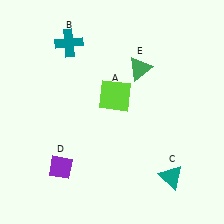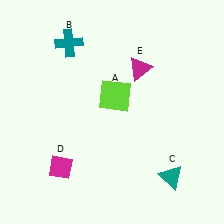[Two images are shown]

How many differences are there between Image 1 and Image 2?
There are 2 differences between the two images.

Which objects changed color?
D changed from purple to magenta. E changed from green to magenta.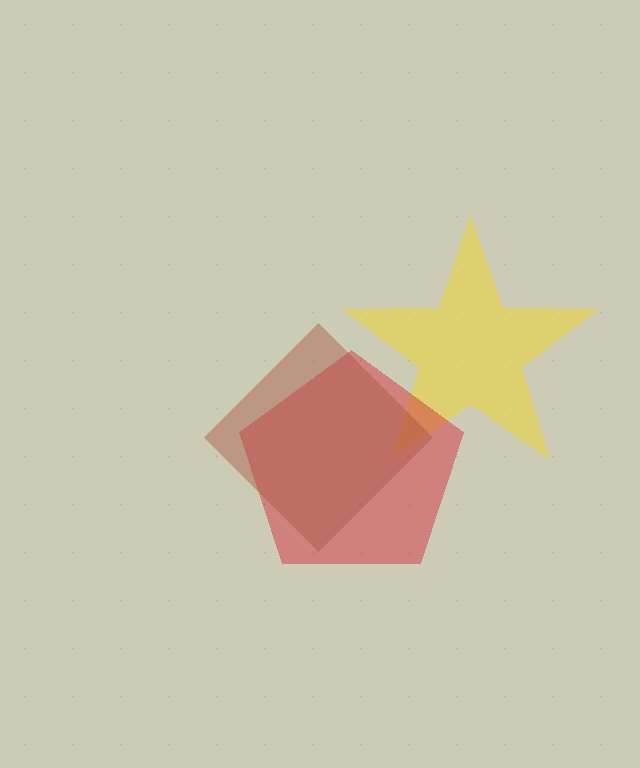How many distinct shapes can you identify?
There are 3 distinct shapes: a yellow star, a red pentagon, a brown diamond.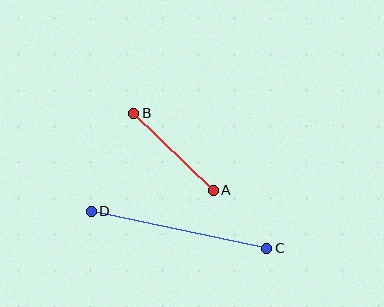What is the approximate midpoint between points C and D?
The midpoint is at approximately (179, 230) pixels.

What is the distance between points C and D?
The distance is approximately 179 pixels.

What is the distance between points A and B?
The distance is approximately 111 pixels.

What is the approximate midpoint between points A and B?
The midpoint is at approximately (174, 152) pixels.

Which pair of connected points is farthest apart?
Points C and D are farthest apart.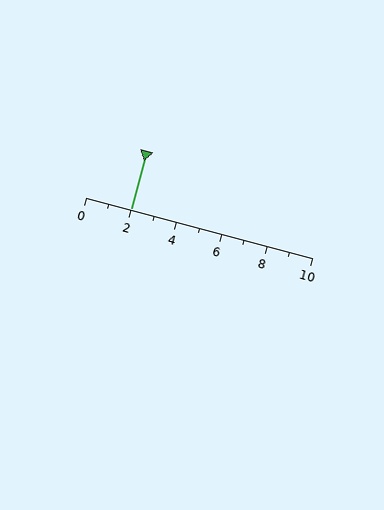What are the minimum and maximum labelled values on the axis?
The axis runs from 0 to 10.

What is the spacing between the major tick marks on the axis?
The major ticks are spaced 2 apart.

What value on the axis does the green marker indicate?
The marker indicates approximately 2.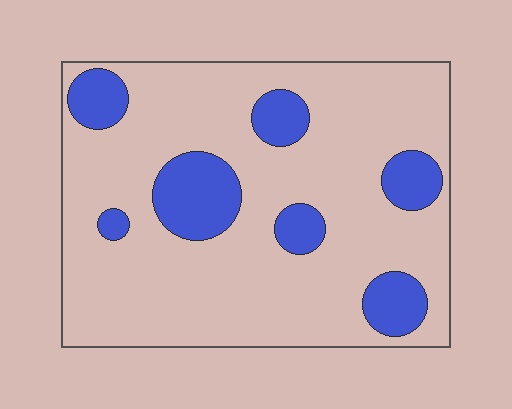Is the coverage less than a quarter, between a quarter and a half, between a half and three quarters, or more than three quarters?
Less than a quarter.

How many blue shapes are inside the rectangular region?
7.